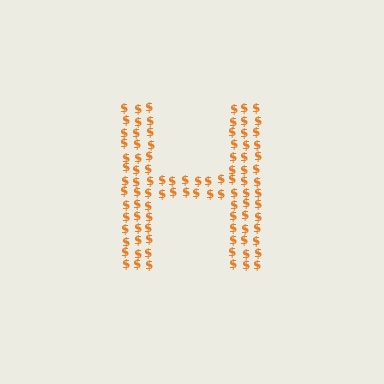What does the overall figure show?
The overall figure shows the letter H.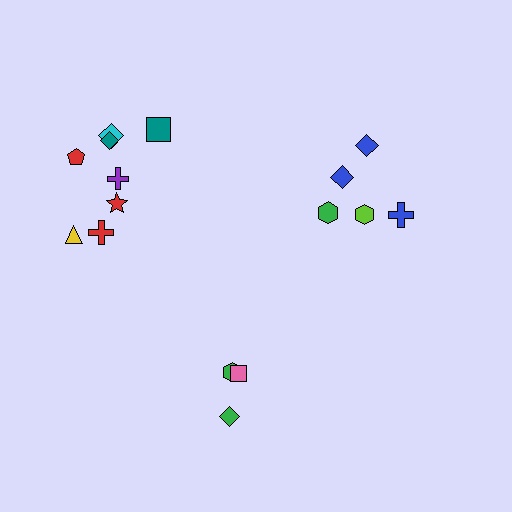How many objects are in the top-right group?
There are 5 objects.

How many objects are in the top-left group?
There are 8 objects.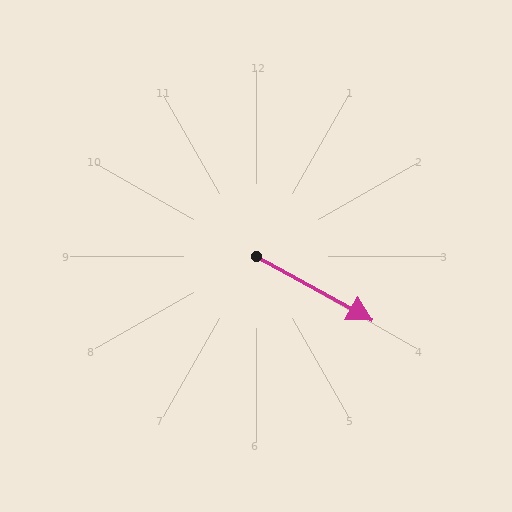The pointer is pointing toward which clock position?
Roughly 4 o'clock.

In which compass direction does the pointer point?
Southeast.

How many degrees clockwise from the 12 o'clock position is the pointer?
Approximately 119 degrees.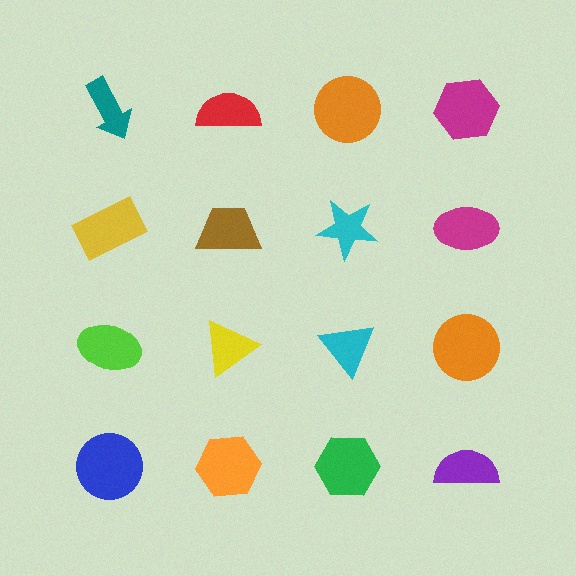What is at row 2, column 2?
A brown trapezoid.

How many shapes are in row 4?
4 shapes.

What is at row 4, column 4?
A purple semicircle.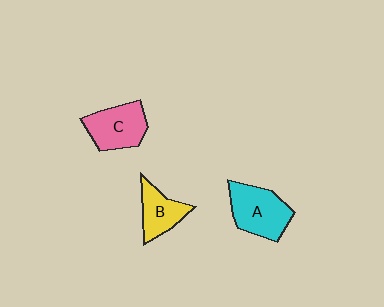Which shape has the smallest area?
Shape B (yellow).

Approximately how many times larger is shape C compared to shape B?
Approximately 1.3 times.